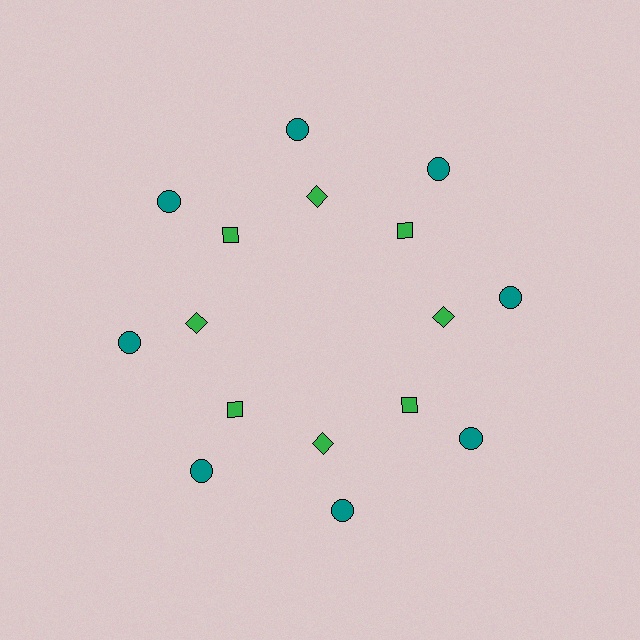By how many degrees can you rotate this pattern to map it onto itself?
The pattern maps onto itself every 45 degrees of rotation.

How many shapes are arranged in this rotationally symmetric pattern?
There are 16 shapes, arranged in 8 groups of 2.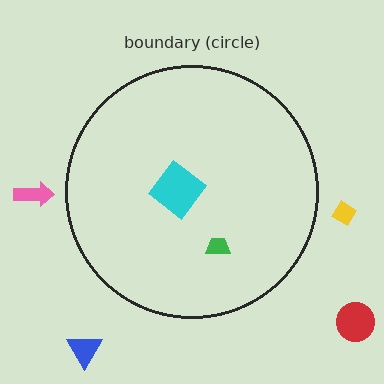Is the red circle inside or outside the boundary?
Outside.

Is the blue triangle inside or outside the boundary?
Outside.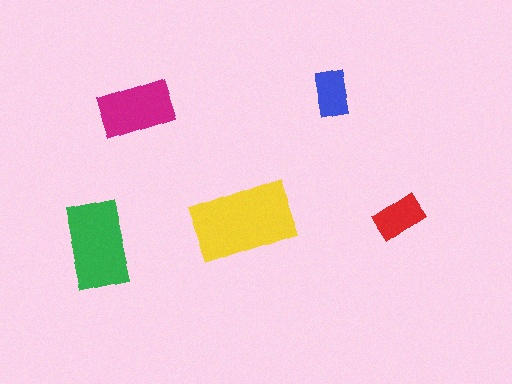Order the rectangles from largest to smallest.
the yellow one, the green one, the magenta one, the red one, the blue one.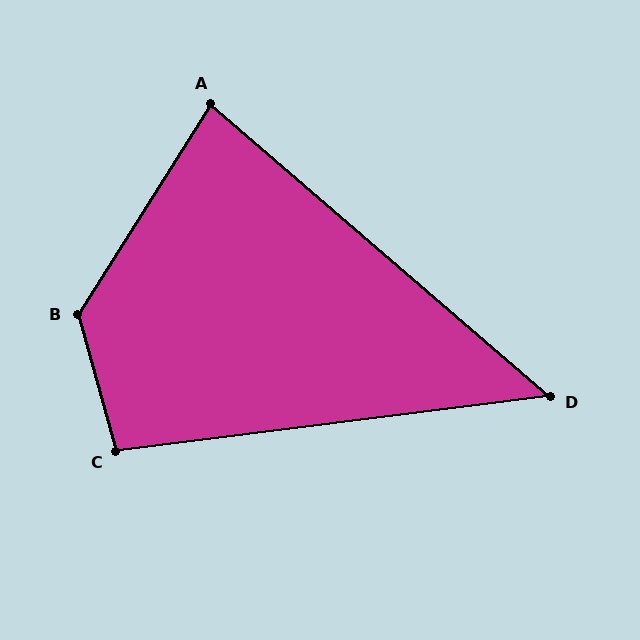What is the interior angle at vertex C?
Approximately 99 degrees (obtuse).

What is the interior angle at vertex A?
Approximately 81 degrees (acute).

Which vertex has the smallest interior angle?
D, at approximately 48 degrees.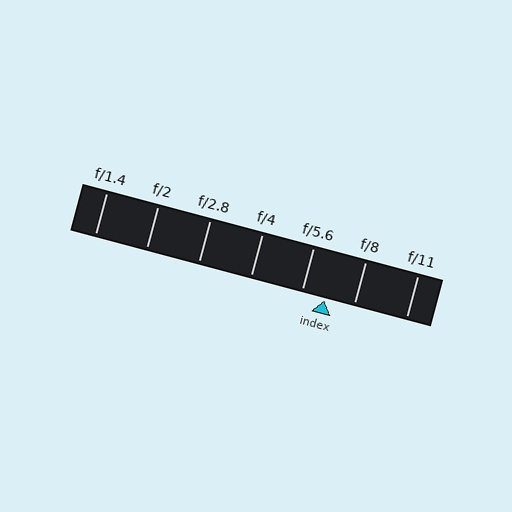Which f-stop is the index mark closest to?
The index mark is closest to f/5.6.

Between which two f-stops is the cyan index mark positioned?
The index mark is between f/5.6 and f/8.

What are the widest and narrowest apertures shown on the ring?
The widest aperture shown is f/1.4 and the narrowest is f/11.